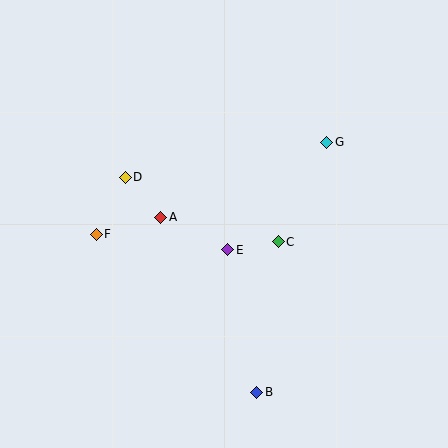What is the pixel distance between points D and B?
The distance between D and B is 252 pixels.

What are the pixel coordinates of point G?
Point G is at (327, 142).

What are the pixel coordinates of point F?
Point F is at (96, 234).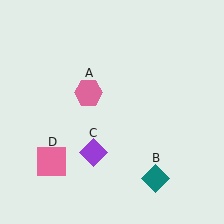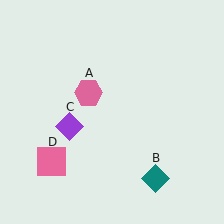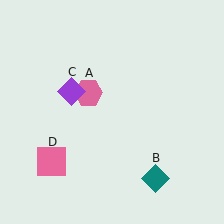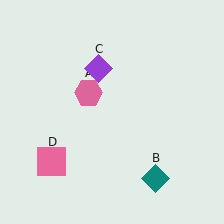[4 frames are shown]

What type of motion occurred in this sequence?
The purple diamond (object C) rotated clockwise around the center of the scene.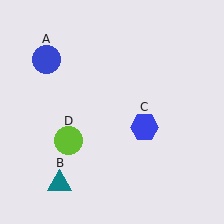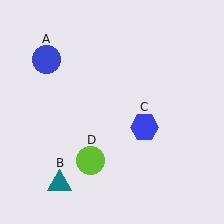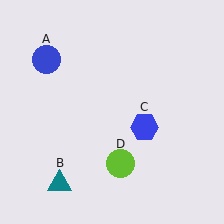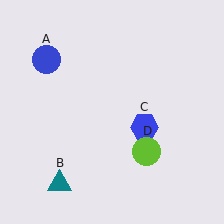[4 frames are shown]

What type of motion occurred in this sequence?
The lime circle (object D) rotated counterclockwise around the center of the scene.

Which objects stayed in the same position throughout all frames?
Blue circle (object A) and teal triangle (object B) and blue hexagon (object C) remained stationary.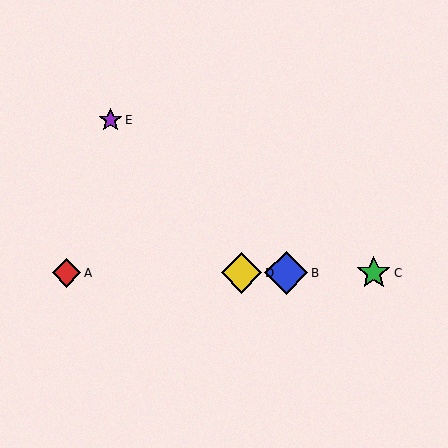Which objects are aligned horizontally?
Objects A, B, C, D are aligned horizontally.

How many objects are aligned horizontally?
4 objects (A, B, C, D) are aligned horizontally.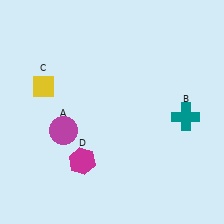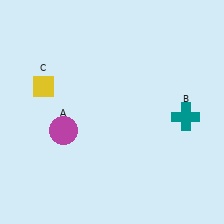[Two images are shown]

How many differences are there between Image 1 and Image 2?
There is 1 difference between the two images.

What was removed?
The magenta hexagon (D) was removed in Image 2.